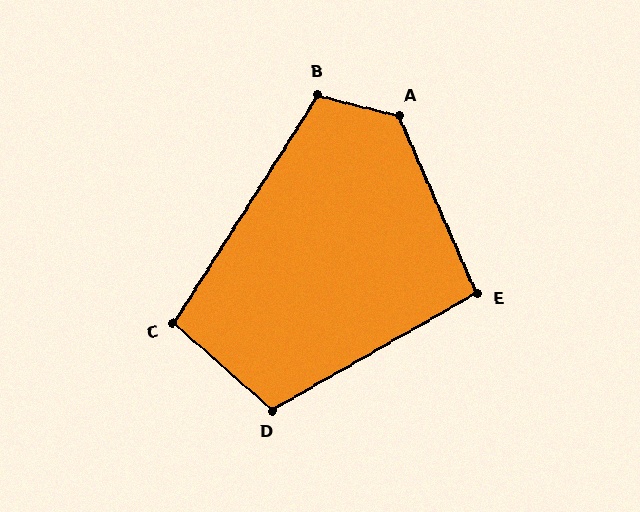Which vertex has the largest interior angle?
A, at approximately 128 degrees.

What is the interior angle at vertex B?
Approximately 108 degrees (obtuse).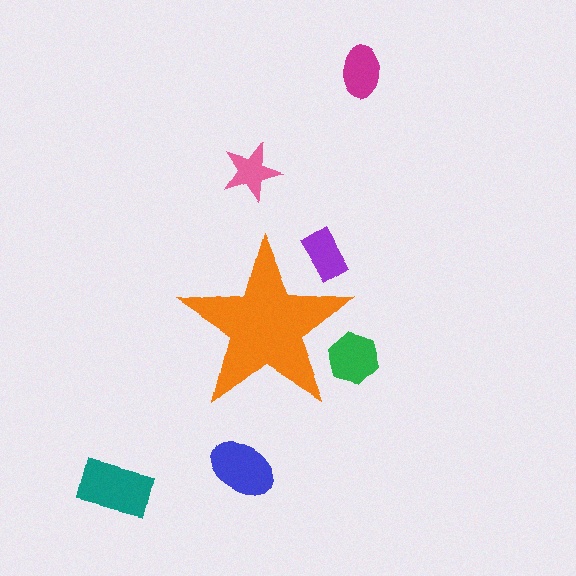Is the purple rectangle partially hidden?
Yes, the purple rectangle is partially hidden behind the orange star.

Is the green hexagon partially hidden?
Yes, the green hexagon is partially hidden behind the orange star.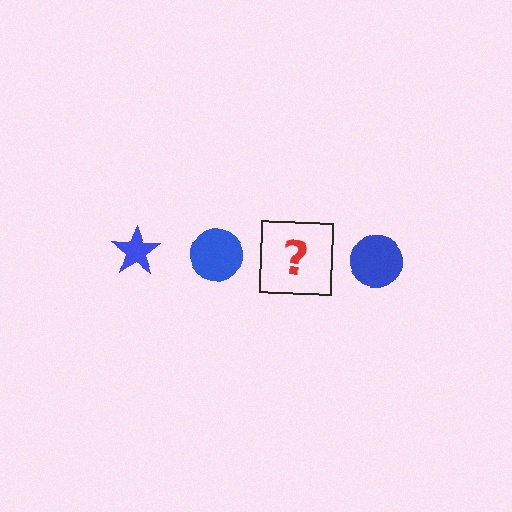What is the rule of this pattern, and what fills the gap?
The rule is that the pattern cycles through star, circle shapes in blue. The gap should be filled with a blue star.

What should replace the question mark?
The question mark should be replaced with a blue star.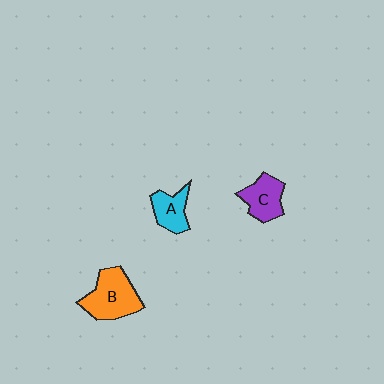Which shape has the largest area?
Shape B (orange).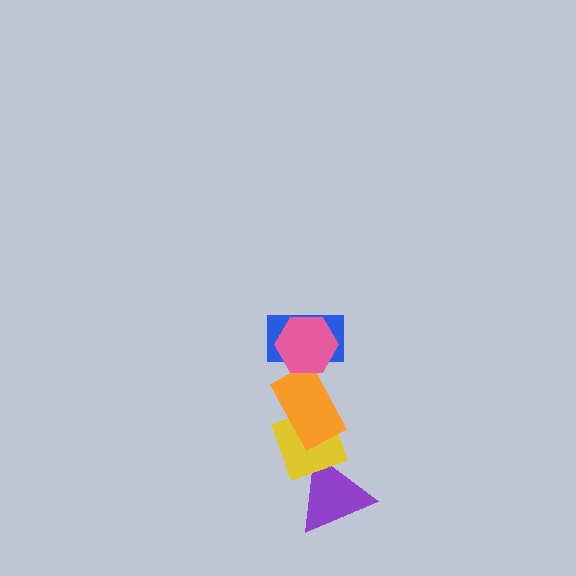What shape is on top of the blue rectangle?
The pink hexagon is on top of the blue rectangle.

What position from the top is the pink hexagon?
The pink hexagon is 1st from the top.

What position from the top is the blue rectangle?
The blue rectangle is 2nd from the top.